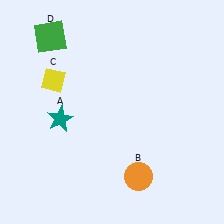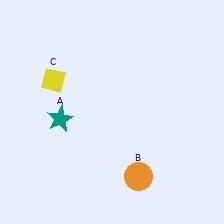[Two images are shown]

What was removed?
The green square (D) was removed in Image 2.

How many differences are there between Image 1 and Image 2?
There is 1 difference between the two images.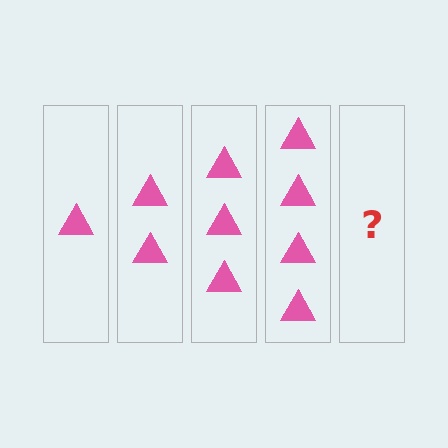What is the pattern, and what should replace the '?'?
The pattern is that each step adds one more triangle. The '?' should be 5 triangles.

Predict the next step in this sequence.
The next step is 5 triangles.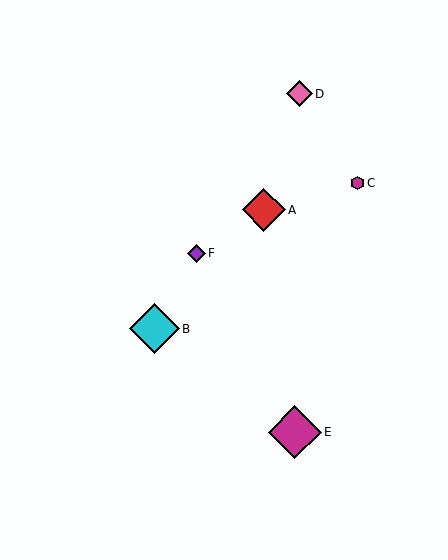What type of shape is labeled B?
Shape B is a cyan diamond.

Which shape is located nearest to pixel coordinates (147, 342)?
The cyan diamond (labeled B) at (155, 329) is nearest to that location.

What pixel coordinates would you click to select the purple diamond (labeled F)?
Click at (196, 253) to select the purple diamond F.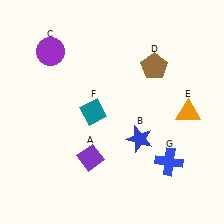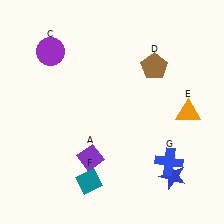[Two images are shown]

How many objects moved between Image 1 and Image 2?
2 objects moved between the two images.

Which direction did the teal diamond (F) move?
The teal diamond (F) moved down.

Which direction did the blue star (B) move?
The blue star (B) moved down.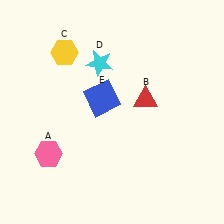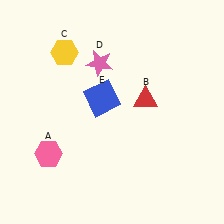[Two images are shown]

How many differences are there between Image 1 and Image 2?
There is 1 difference between the two images.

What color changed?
The star (D) changed from cyan in Image 1 to pink in Image 2.